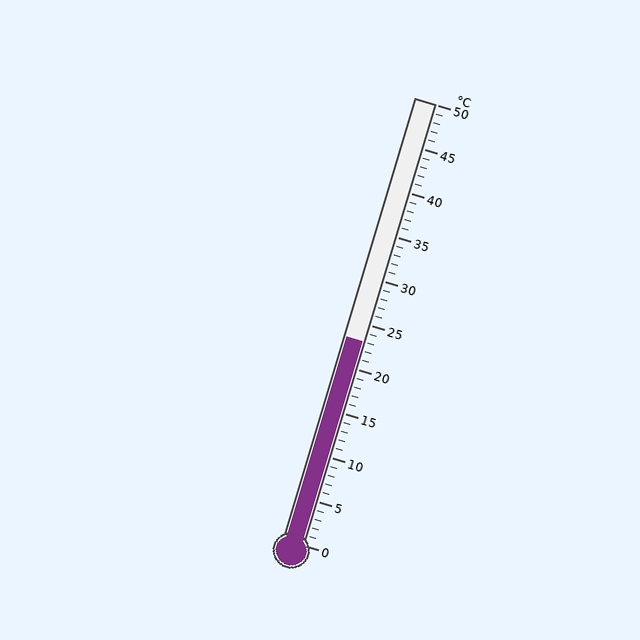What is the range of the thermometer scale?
The thermometer scale ranges from 0°C to 50°C.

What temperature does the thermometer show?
The thermometer shows approximately 23°C.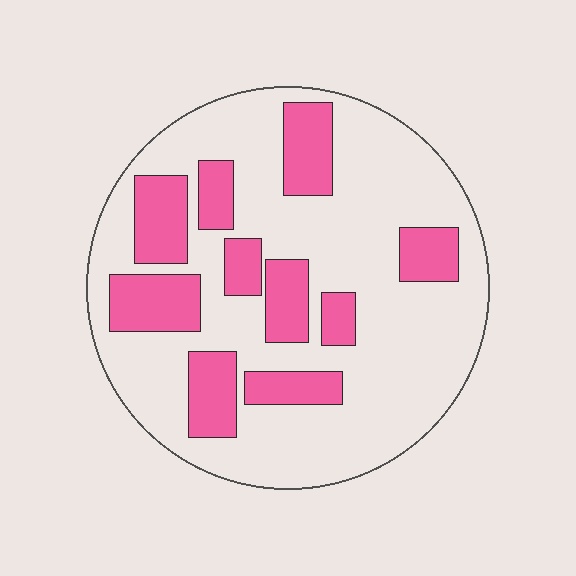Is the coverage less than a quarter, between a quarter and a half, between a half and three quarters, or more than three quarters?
Between a quarter and a half.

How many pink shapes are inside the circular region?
10.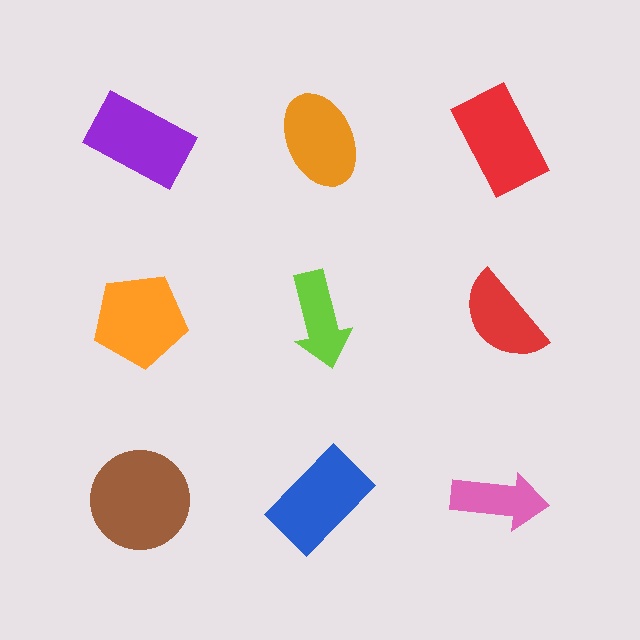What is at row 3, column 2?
A blue rectangle.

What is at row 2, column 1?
An orange pentagon.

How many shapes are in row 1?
3 shapes.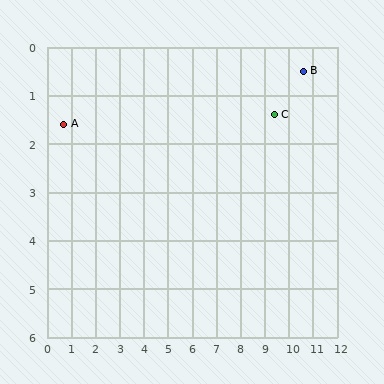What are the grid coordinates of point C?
Point C is at approximately (9.4, 1.4).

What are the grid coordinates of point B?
Point B is at approximately (10.6, 0.5).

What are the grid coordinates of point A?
Point A is at approximately (0.7, 1.6).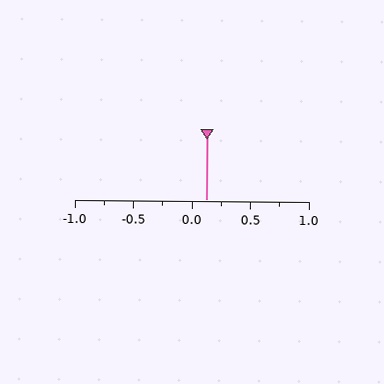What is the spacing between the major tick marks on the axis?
The major ticks are spaced 0.5 apart.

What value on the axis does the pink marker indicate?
The marker indicates approximately 0.12.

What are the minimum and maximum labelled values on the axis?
The axis runs from -1.0 to 1.0.